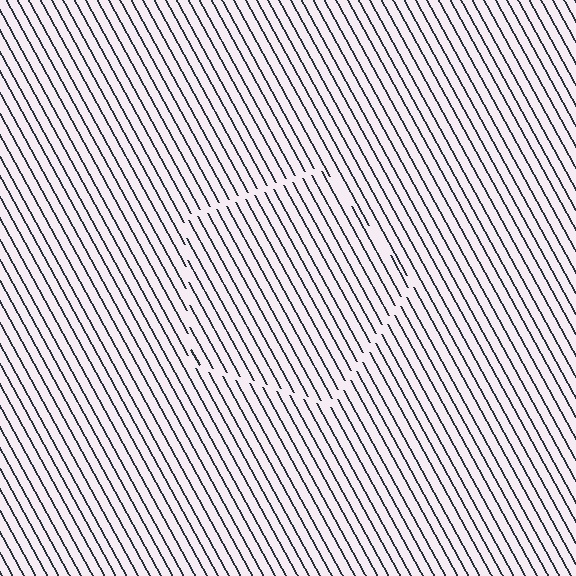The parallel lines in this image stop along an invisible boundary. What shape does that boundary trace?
An illusory pentagon. The interior of the shape contains the same grating, shifted by half a period — the contour is defined by the phase discontinuity where line-ends from the inner and outer gratings abut.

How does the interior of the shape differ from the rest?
The interior of the shape contains the same grating, shifted by half a period — the contour is defined by the phase discontinuity where line-ends from the inner and outer gratings abut.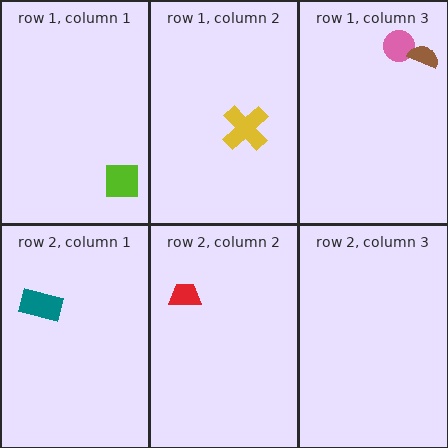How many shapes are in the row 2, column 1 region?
1.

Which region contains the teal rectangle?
The row 2, column 1 region.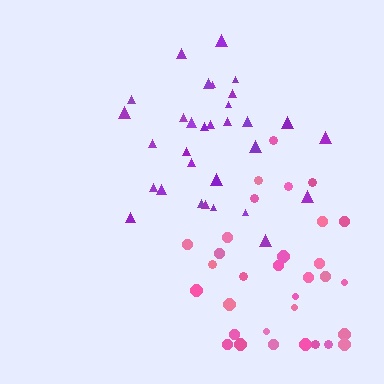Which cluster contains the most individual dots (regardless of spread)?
Pink (32).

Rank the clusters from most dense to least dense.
purple, pink.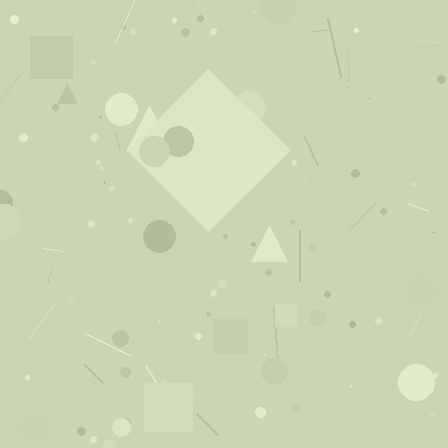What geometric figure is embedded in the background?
A diamond is embedded in the background.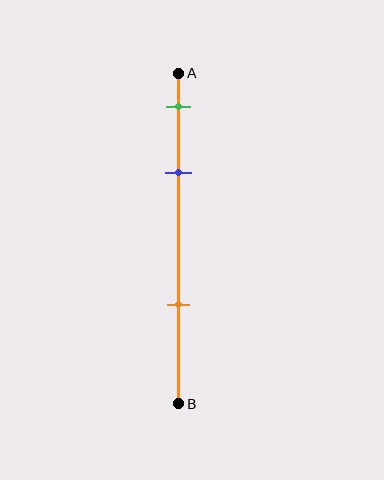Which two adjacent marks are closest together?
The green and blue marks are the closest adjacent pair.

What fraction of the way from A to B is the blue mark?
The blue mark is approximately 30% (0.3) of the way from A to B.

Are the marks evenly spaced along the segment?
No, the marks are not evenly spaced.